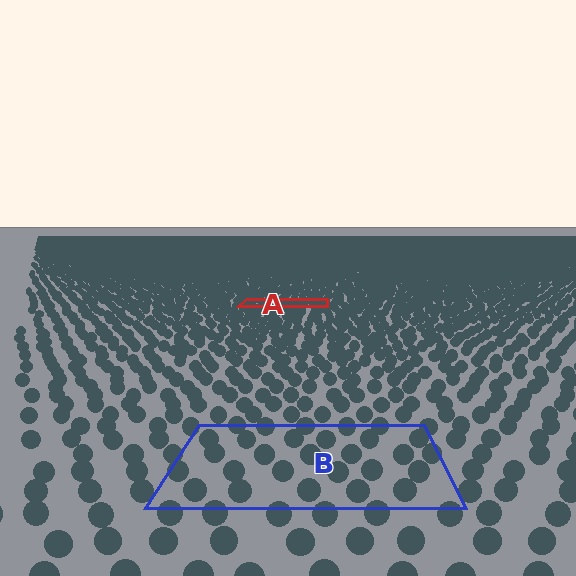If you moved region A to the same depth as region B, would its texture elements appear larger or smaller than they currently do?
They would appear larger. At a closer depth, the same texture elements are projected at a bigger on-screen size.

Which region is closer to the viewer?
Region B is closer. The texture elements there are larger and more spread out.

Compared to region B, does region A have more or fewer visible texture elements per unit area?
Region A has more texture elements per unit area — they are packed more densely because it is farther away.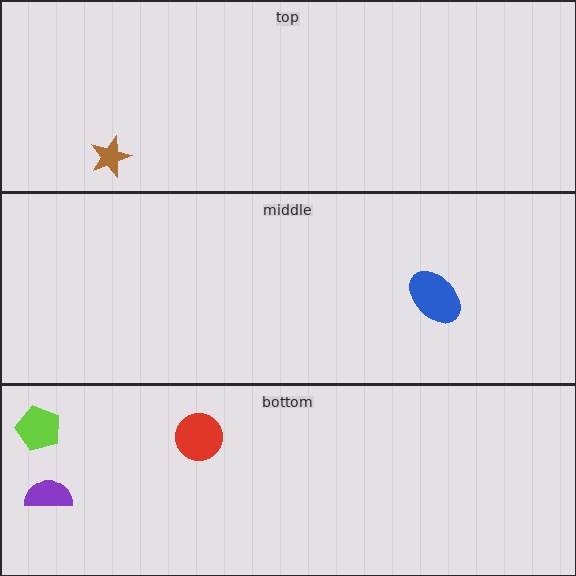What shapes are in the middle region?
The blue ellipse.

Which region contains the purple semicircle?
The bottom region.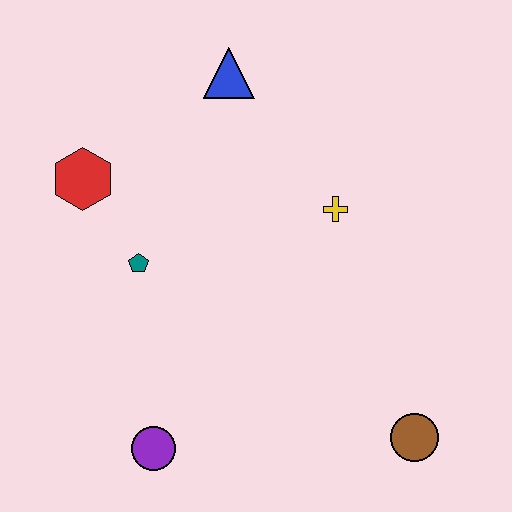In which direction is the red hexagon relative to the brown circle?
The red hexagon is to the left of the brown circle.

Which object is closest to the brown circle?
The yellow cross is closest to the brown circle.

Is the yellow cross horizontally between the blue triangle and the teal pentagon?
No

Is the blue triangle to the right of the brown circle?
No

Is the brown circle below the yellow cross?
Yes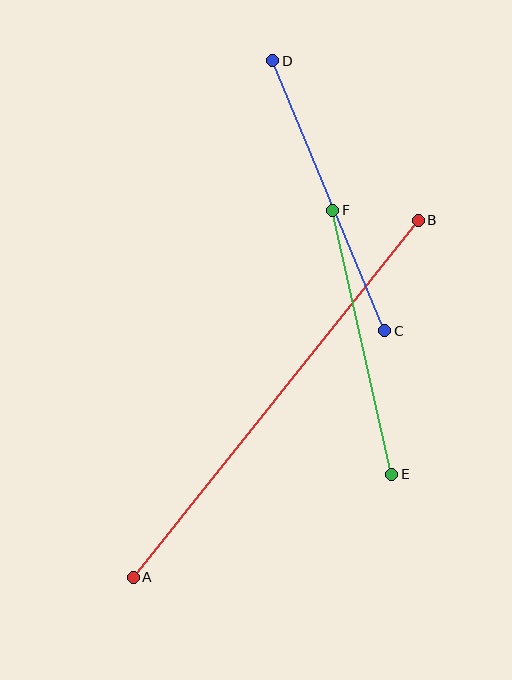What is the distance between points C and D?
The distance is approximately 292 pixels.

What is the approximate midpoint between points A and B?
The midpoint is at approximately (276, 399) pixels.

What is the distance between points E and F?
The distance is approximately 270 pixels.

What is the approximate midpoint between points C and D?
The midpoint is at approximately (329, 196) pixels.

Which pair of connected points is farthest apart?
Points A and B are farthest apart.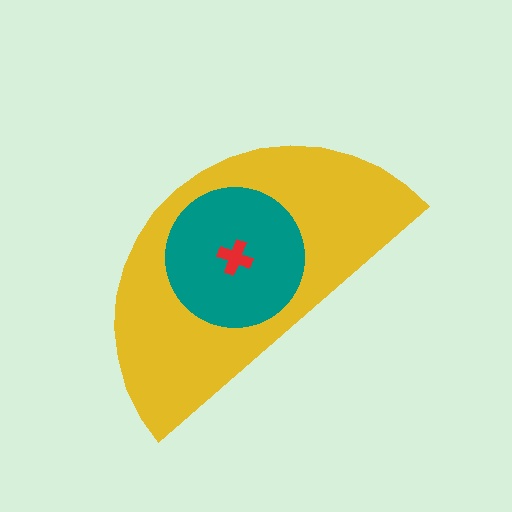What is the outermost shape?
The yellow semicircle.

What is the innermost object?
The red cross.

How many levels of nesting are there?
3.